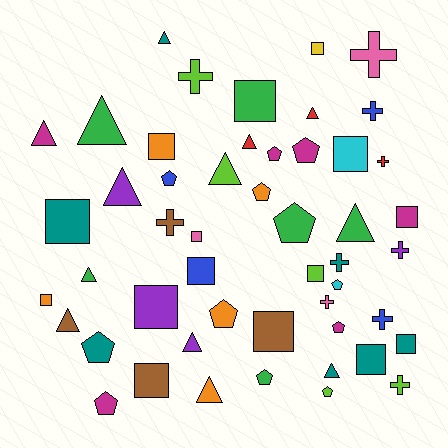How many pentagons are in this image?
There are 12 pentagons.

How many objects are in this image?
There are 50 objects.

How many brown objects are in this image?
There are 4 brown objects.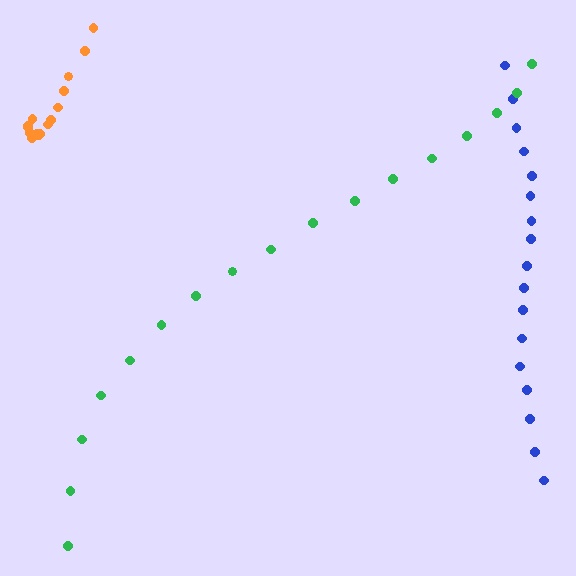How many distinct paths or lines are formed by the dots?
There are 3 distinct paths.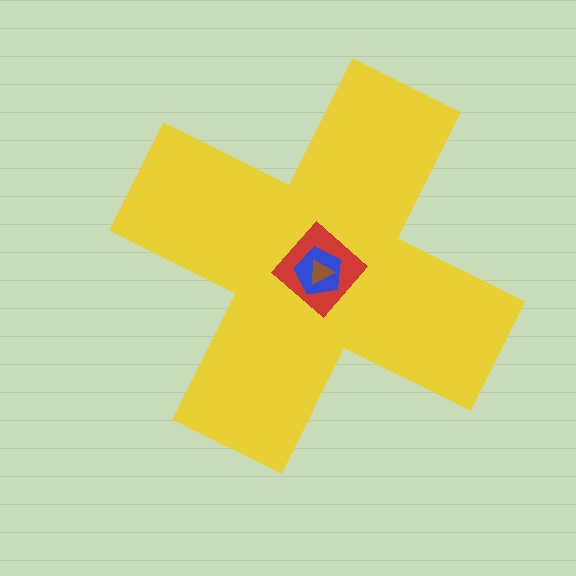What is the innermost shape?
The brown triangle.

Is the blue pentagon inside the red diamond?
Yes.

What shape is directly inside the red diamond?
The blue pentagon.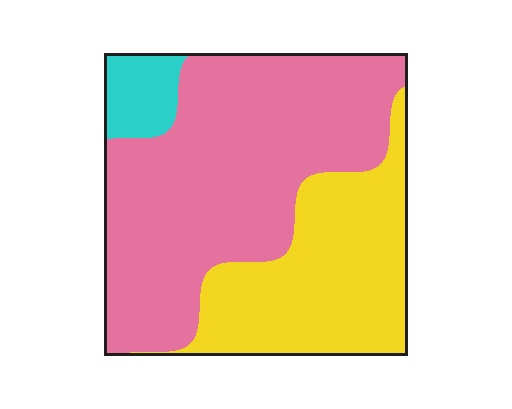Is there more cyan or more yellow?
Yellow.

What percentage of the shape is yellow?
Yellow takes up about one third (1/3) of the shape.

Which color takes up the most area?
Pink, at roughly 60%.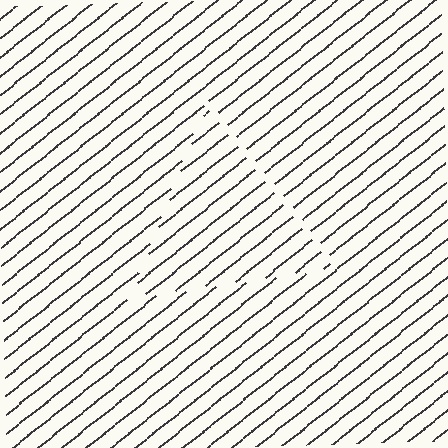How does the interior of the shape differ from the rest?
The interior of the shape contains the same grating, shifted by half a period — the contour is defined by the phase discontinuity where line-ends from the inner and outer gratings abut.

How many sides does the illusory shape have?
3 sides — the line-ends trace a triangle.